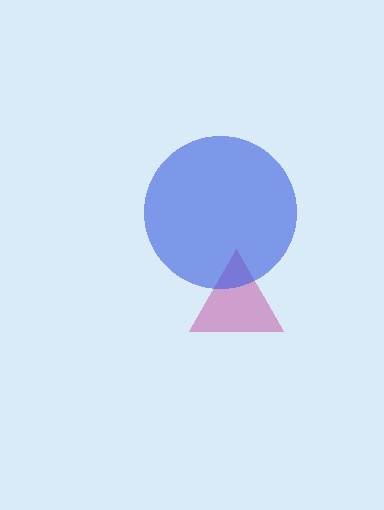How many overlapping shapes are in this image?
There are 2 overlapping shapes in the image.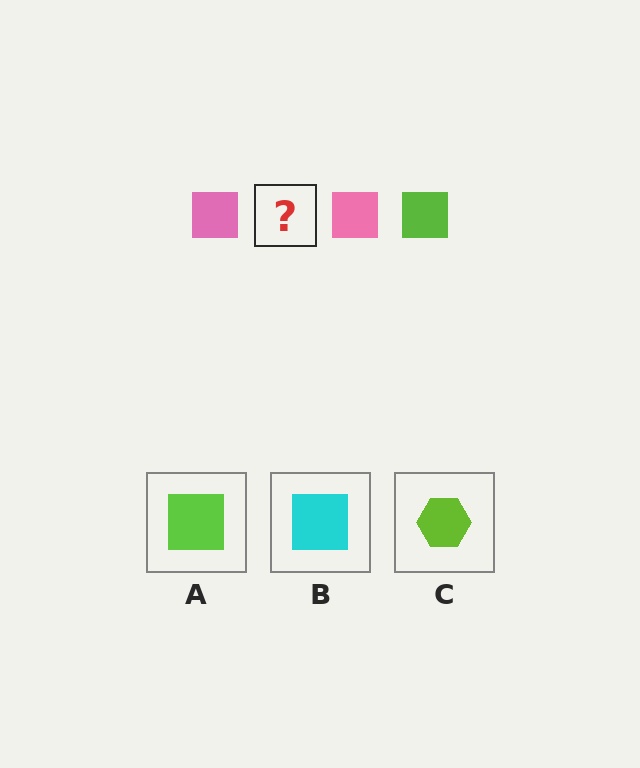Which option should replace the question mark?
Option A.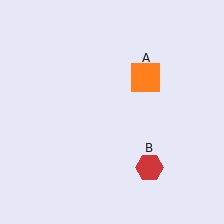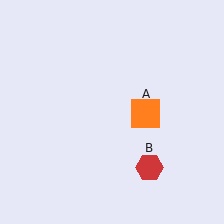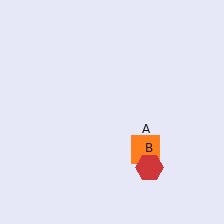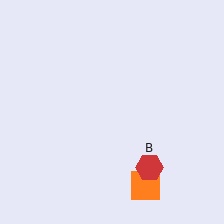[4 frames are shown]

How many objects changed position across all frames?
1 object changed position: orange square (object A).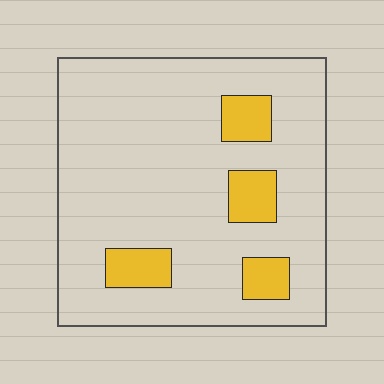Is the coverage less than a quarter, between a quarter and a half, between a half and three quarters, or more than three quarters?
Less than a quarter.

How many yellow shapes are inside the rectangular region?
4.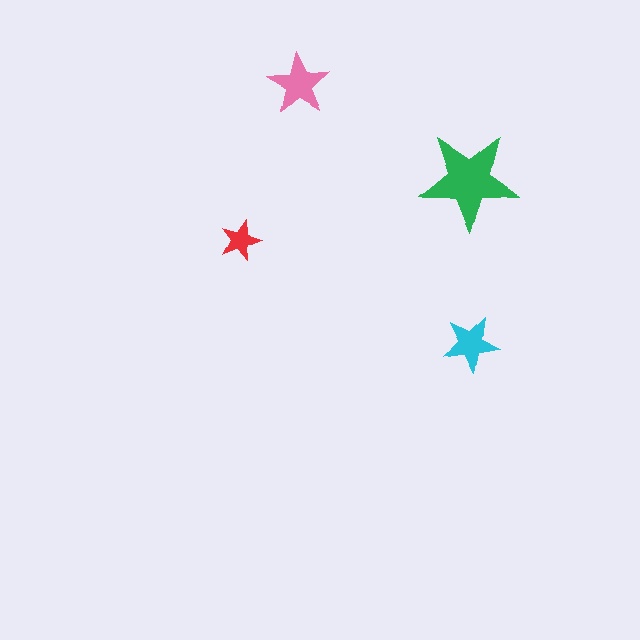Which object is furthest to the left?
The red star is leftmost.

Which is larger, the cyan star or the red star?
The cyan one.